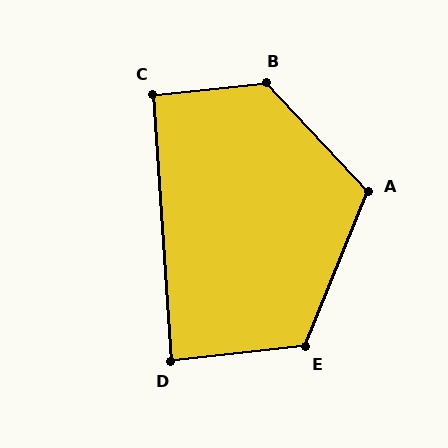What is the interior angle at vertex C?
Approximately 92 degrees (approximately right).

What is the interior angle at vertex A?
Approximately 115 degrees (obtuse).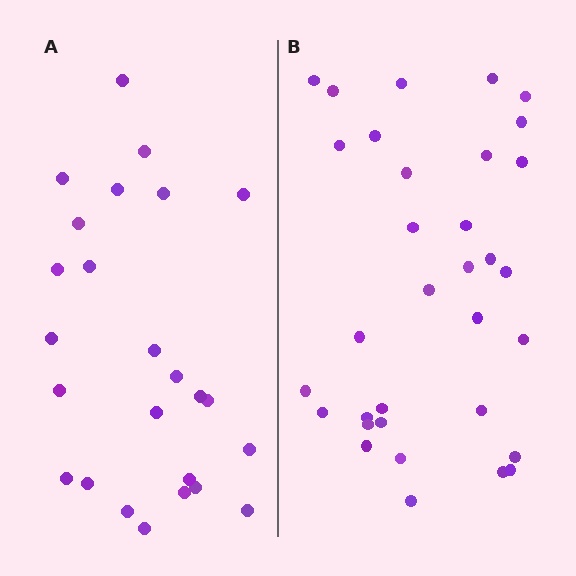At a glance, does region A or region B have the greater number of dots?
Region B (the right region) has more dots.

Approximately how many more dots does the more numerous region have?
Region B has roughly 8 or so more dots than region A.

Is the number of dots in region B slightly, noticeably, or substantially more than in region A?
Region B has noticeably more, but not dramatically so. The ratio is roughly 1.3 to 1.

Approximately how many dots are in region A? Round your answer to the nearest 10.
About 20 dots. (The exact count is 25, which rounds to 20.)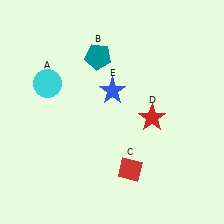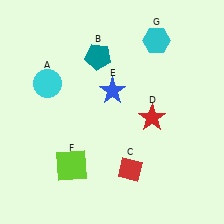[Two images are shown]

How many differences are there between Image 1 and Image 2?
There are 2 differences between the two images.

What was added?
A lime square (F), a cyan hexagon (G) were added in Image 2.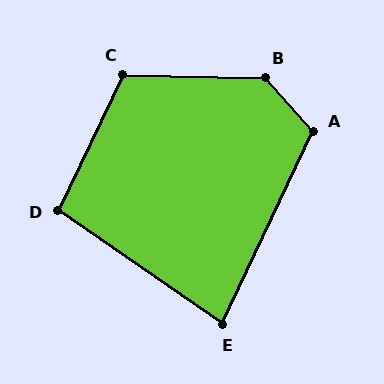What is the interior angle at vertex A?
Approximately 113 degrees (obtuse).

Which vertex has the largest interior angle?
B, at approximately 133 degrees.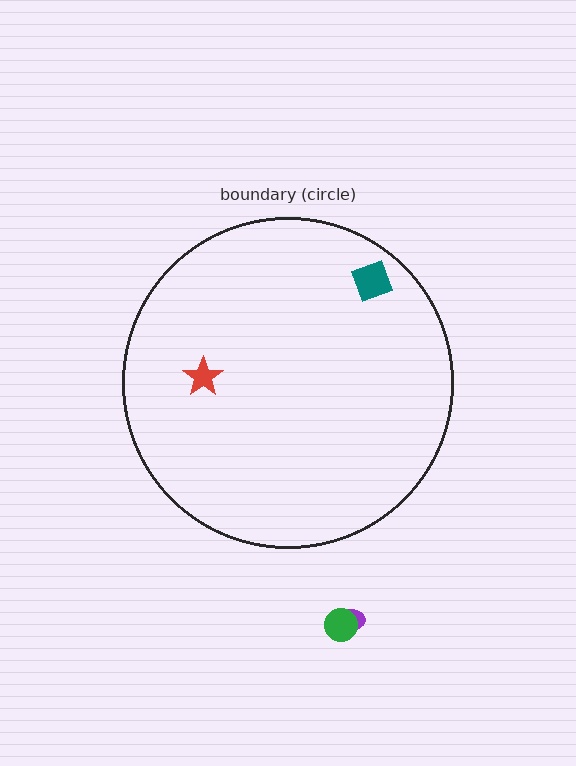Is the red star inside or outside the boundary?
Inside.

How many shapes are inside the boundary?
2 inside, 2 outside.